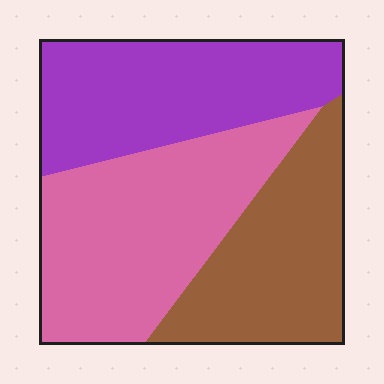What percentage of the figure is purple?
Purple covers 33% of the figure.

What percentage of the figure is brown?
Brown covers roughly 30% of the figure.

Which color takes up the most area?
Pink, at roughly 40%.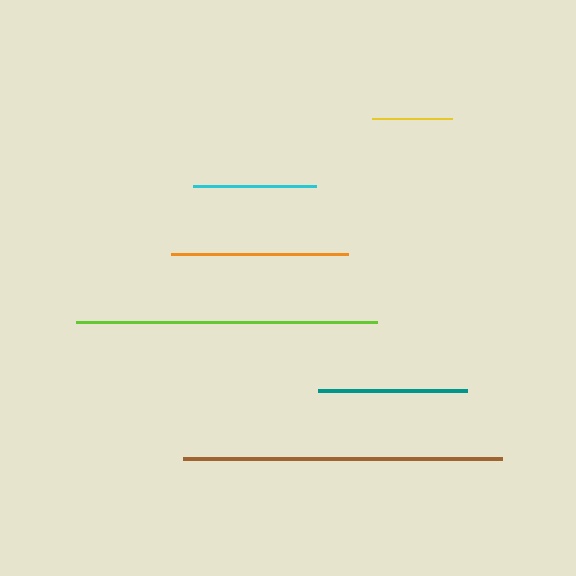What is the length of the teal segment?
The teal segment is approximately 149 pixels long.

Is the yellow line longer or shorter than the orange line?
The orange line is longer than the yellow line.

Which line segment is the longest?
The brown line is the longest at approximately 319 pixels.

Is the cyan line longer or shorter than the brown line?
The brown line is longer than the cyan line.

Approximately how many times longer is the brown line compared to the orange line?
The brown line is approximately 1.8 times the length of the orange line.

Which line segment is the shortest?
The yellow line is the shortest at approximately 80 pixels.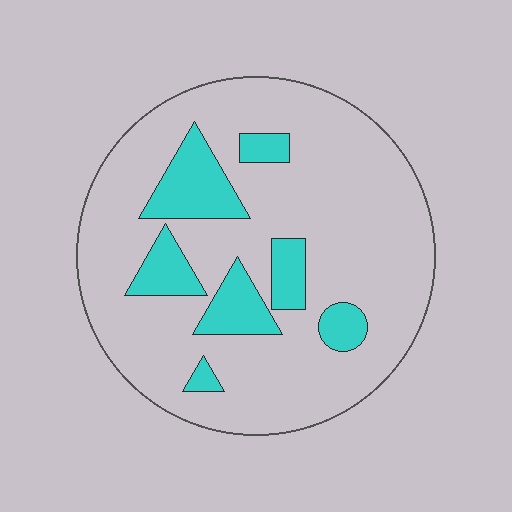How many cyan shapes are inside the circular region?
7.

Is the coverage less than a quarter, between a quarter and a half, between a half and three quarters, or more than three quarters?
Less than a quarter.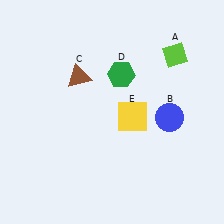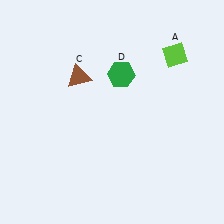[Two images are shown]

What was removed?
The yellow square (E), the blue circle (B) were removed in Image 2.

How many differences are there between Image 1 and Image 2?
There are 2 differences between the two images.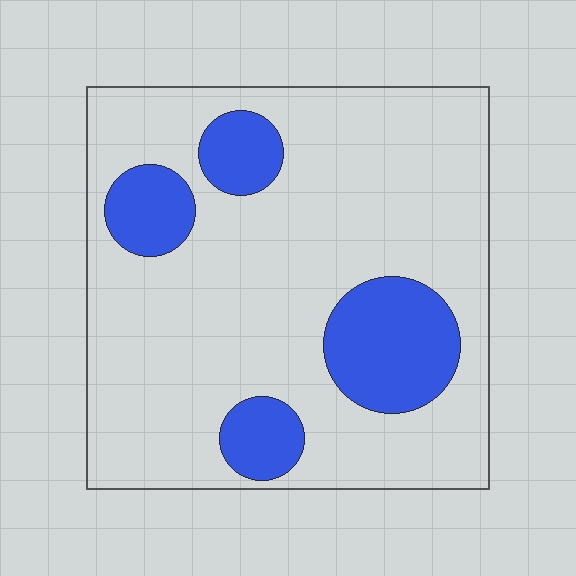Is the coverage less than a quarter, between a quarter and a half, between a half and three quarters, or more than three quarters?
Less than a quarter.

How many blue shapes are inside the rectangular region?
4.